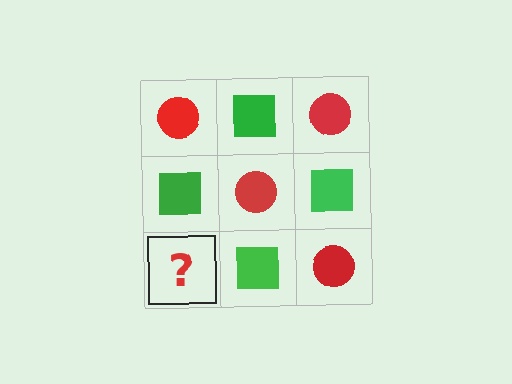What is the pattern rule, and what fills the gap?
The rule is that it alternates red circle and green square in a checkerboard pattern. The gap should be filled with a red circle.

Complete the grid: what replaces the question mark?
The question mark should be replaced with a red circle.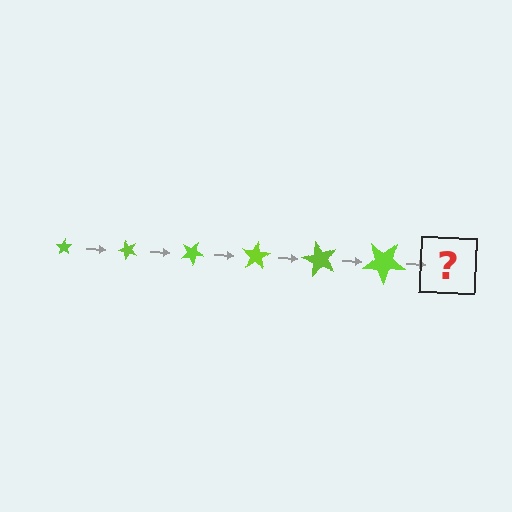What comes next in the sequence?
The next element should be a star, larger than the previous one and rotated 300 degrees from the start.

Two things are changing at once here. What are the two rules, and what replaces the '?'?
The two rules are that the star grows larger each step and it rotates 50 degrees each step. The '?' should be a star, larger than the previous one and rotated 300 degrees from the start.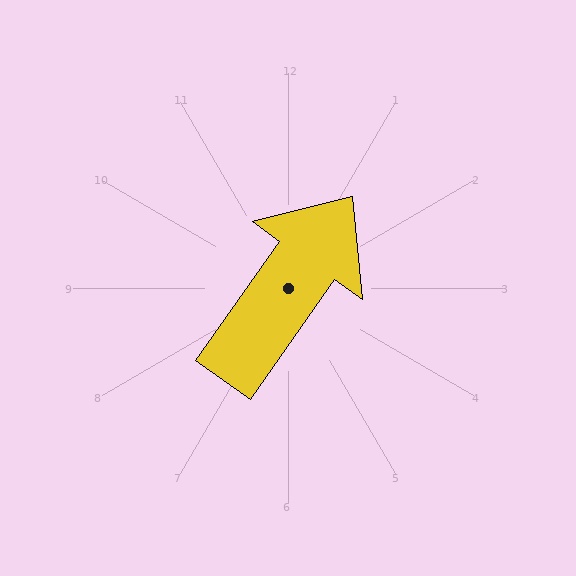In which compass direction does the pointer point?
Northeast.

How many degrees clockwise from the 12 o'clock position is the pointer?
Approximately 35 degrees.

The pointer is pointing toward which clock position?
Roughly 1 o'clock.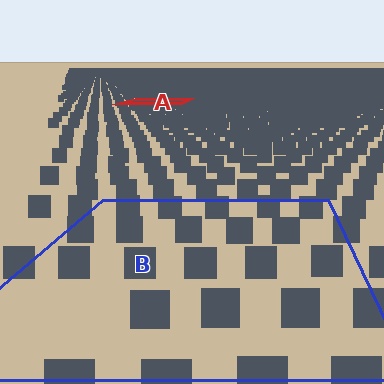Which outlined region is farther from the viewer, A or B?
Region A is farther from the viewer — the texture elements inside it appear smaller and more densely packed.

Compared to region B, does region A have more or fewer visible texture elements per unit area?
Region A has more texture elements per unit area — they are packed more densely because it is farther away.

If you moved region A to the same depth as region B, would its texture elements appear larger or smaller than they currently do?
They would appear larger. At a closer depth, the same texture elements are projected at a bigger on-screen size.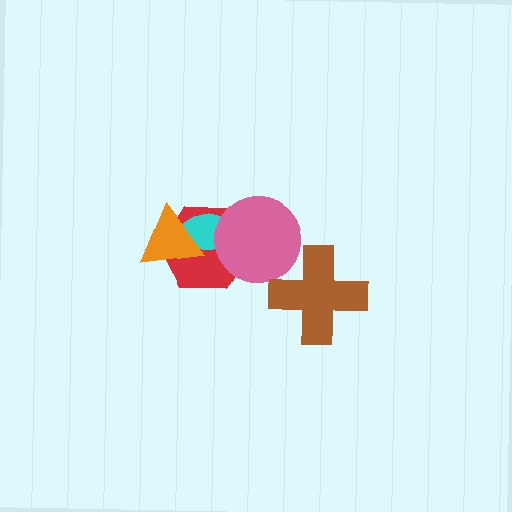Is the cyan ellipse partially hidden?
Yes, it is partially covered by another shape.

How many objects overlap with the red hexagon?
3 objects overlap with the red hexagon.